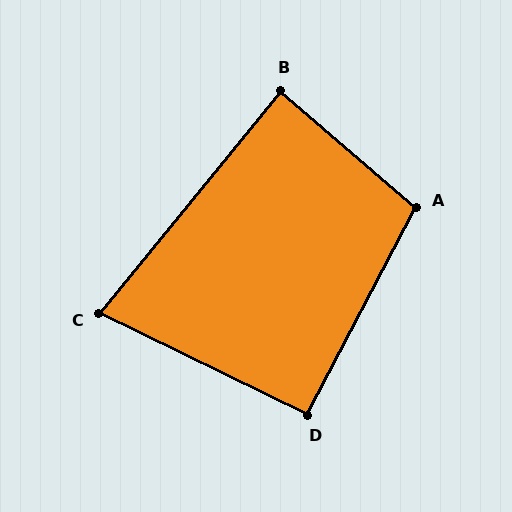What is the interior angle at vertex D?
Approximately 92 degrees (approximately right).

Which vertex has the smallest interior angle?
C, at approximately 77 degrees.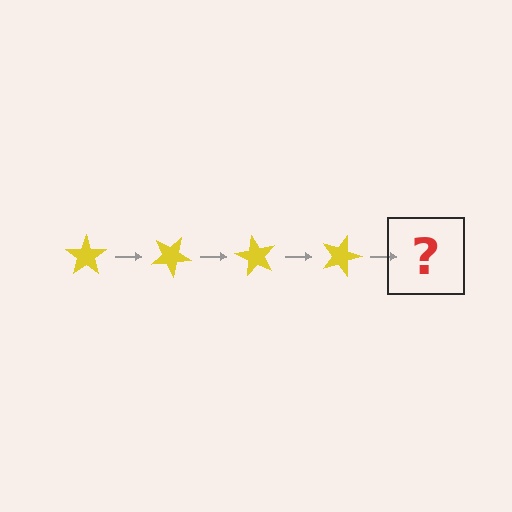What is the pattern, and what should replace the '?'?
The pattern is that the star rotates 30 degrees each step. The '?' should be a yellow star rotated 120 degrees.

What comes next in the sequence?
The next element should be a yellow star rotated 120 degrees.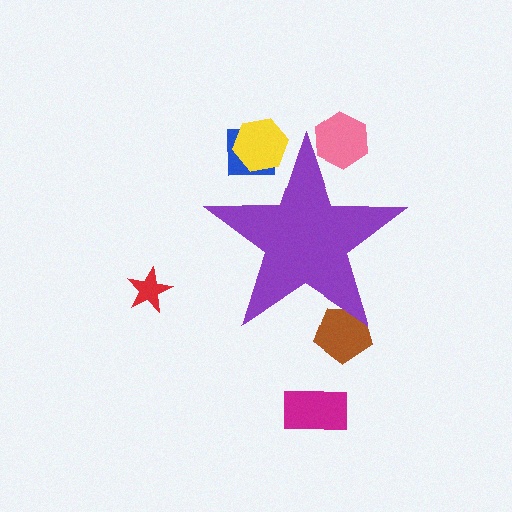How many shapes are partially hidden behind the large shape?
4 shapes are partially hidden.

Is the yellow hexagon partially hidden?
Yes, the yellow hexagon is partially hidden behind the purple star.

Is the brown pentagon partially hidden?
Yes, the brown pentagon is partially hidden behind the purple star.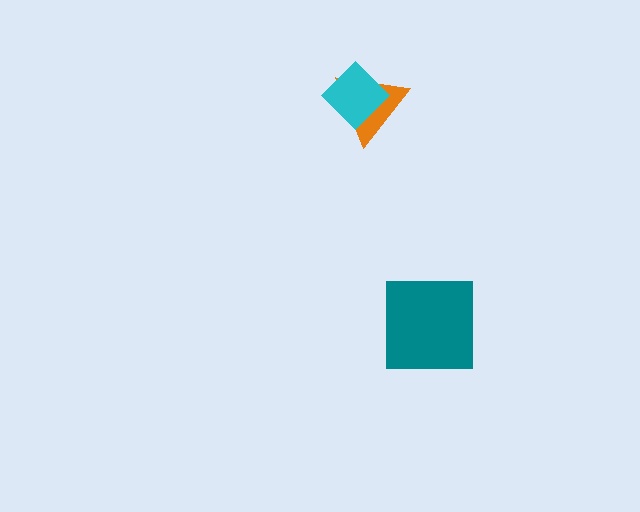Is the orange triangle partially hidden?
Yes, it is partially covered by another shape.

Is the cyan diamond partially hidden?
No, no other shape covers it.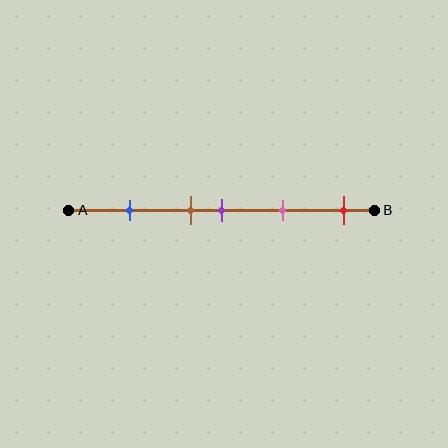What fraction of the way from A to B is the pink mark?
The pink mark is approximately 70% (0.7) of the way from A to B.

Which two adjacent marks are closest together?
The brown and purple marks are the closest adjacent pair.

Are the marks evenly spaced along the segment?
No, the marks are not evenly spaced.